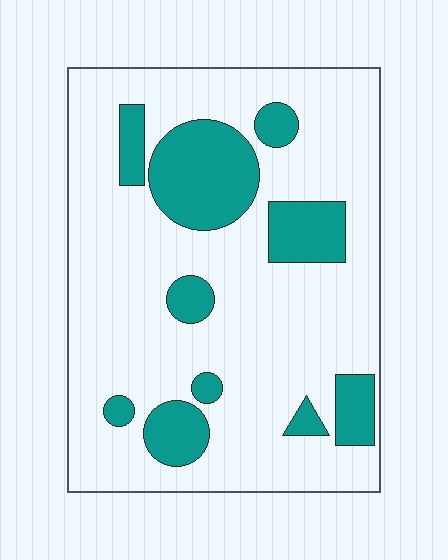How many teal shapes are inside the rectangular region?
10.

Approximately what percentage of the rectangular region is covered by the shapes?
Approximately 20%.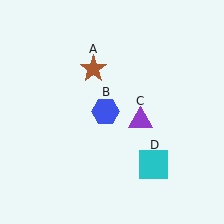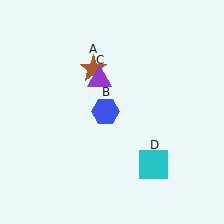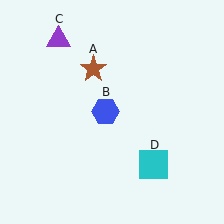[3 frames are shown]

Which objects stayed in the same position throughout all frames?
Brown star (object A) and blue hexagon (object B) and cyan square (object D) remained stationary.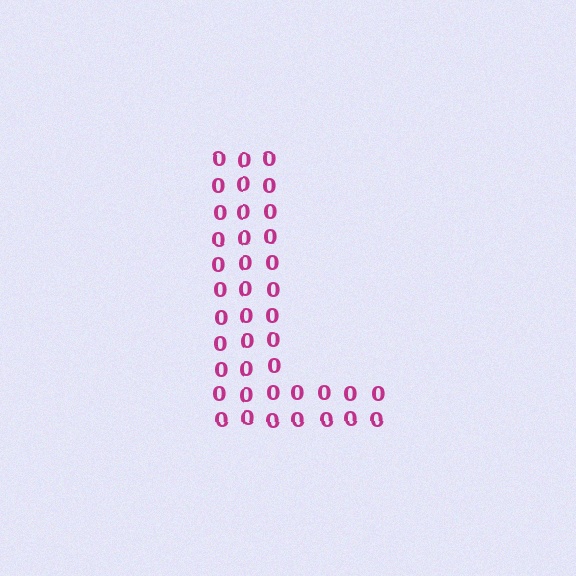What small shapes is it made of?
It is made of small digit 0's.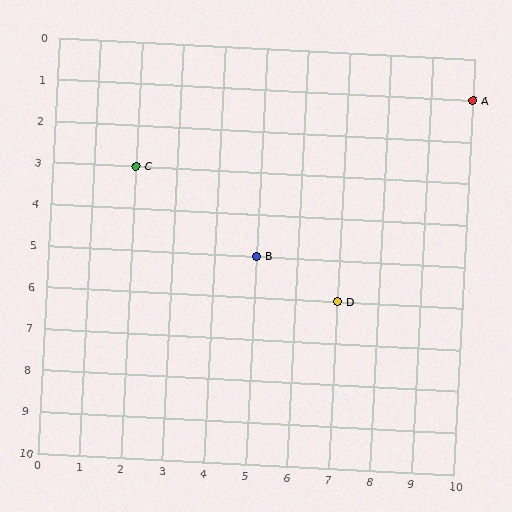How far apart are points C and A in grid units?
Points C and A are 8 columns and 2 rows apart (about 8.2 grid units diagonally).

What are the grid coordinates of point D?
Point D is at grid coordinates (7, 6).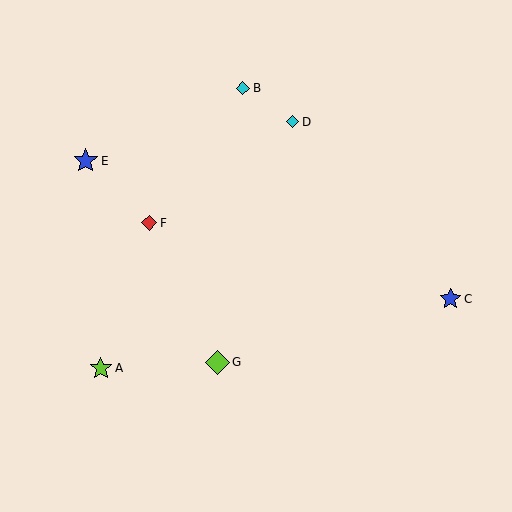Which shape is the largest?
The blue star (labeled E) is the largest.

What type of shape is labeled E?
Shape E is a blue star.